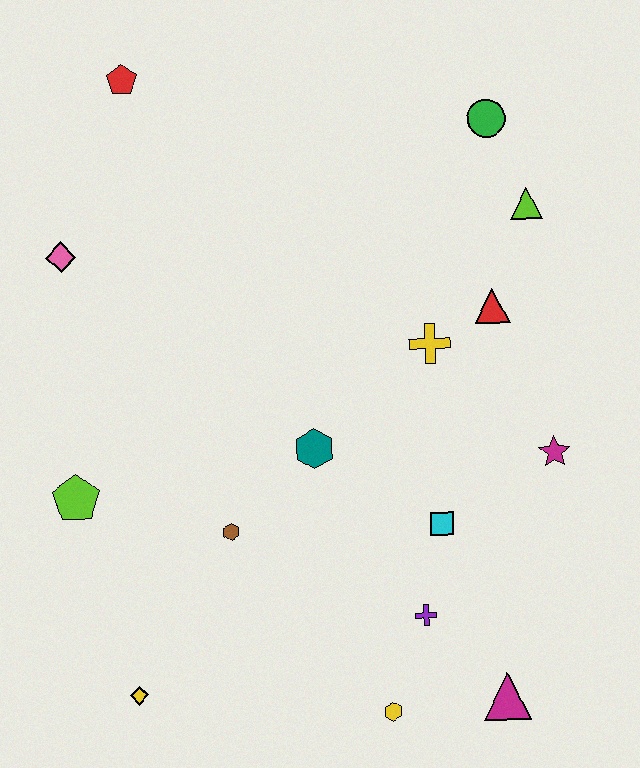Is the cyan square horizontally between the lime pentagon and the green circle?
Yes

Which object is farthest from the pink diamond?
The magenta triangle is farthest from the pink diamond.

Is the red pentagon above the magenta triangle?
Yes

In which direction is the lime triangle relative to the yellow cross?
The lime triangle is above the yellow cross.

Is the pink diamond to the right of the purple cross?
No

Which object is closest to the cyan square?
The purple cross is closest to the cyan square.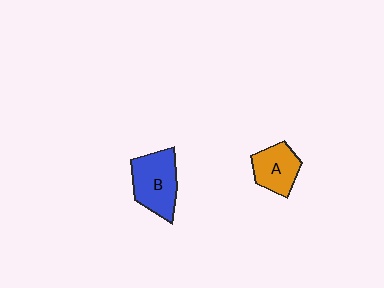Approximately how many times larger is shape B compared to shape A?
Approximately 1.4 times.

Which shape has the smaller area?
Shape A (orange).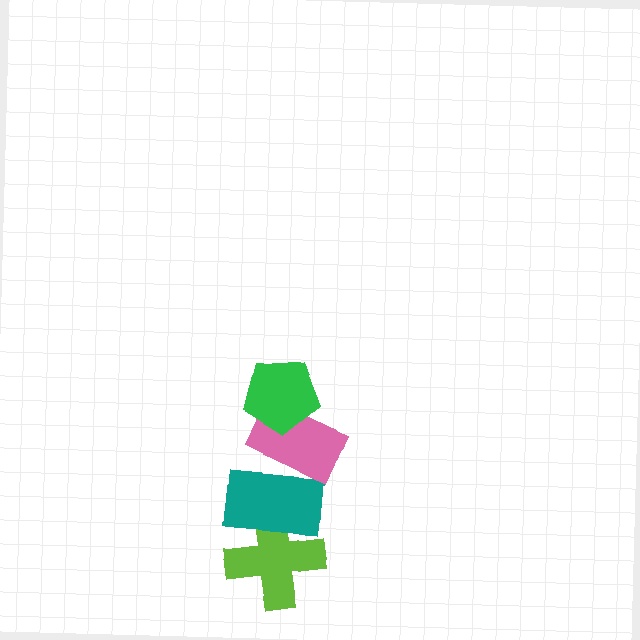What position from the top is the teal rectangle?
The teal rectangle is 3rd from the top.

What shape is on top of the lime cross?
The teal rectangle is on top of the lime cross.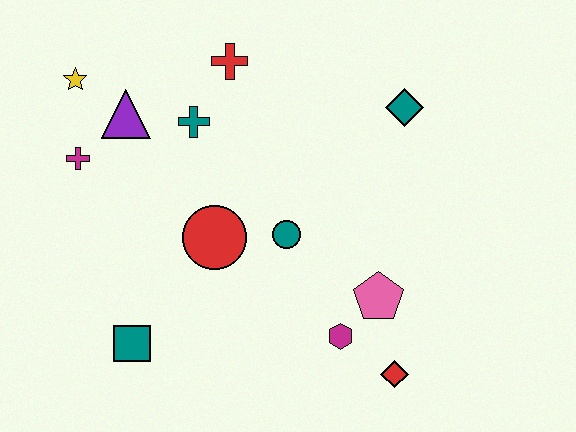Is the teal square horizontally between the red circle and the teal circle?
No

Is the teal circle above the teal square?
Yes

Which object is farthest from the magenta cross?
The red diamond is farthest from the magenta cross.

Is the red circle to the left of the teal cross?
No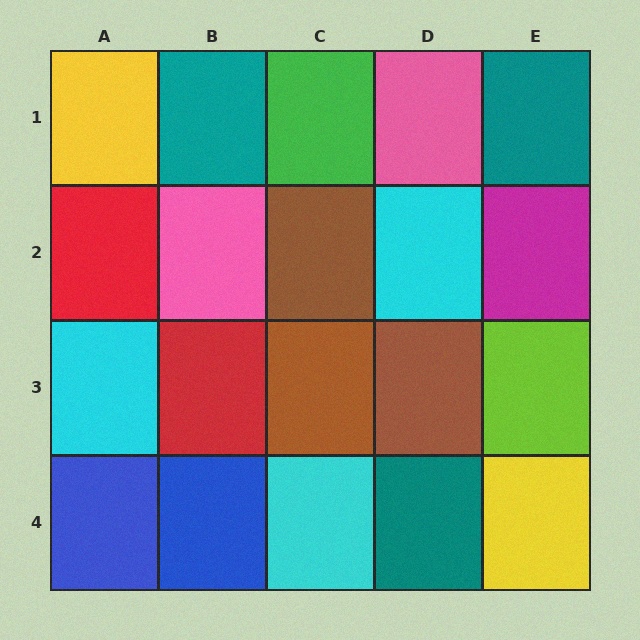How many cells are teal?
3 cells are teal.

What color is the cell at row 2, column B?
Pink.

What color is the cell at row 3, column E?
Lime.